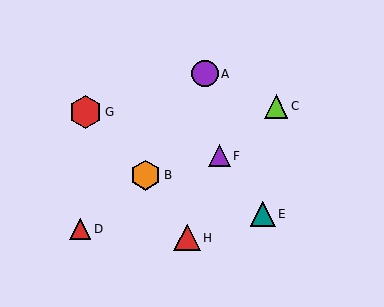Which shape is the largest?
The red hexagon (labeled G) is the largest.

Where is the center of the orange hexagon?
The center of the orange hexagon is at (146, 175).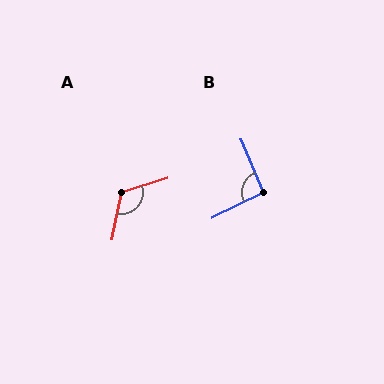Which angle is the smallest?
B, at approximately 94 degrees.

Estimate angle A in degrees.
Approximately 119 degrees.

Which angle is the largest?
A, at approximately 119 degrees.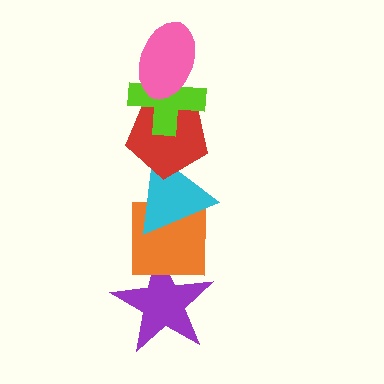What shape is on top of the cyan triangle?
The red pentagon is on top of the cyan triangle.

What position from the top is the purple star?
The purple star is 6th from the top.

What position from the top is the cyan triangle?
The cyan triangle is 4th from the top.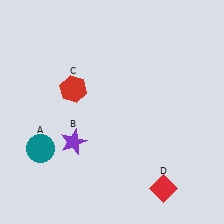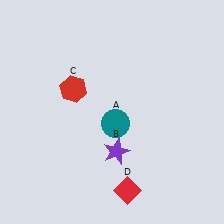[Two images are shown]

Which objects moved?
The objects that moved are: the teal circle (A), the purple star (B), the red diamond (D).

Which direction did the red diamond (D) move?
The red diamond (D) moved left.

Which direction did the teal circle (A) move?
The teal circle (A) moved right.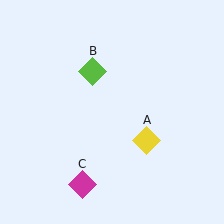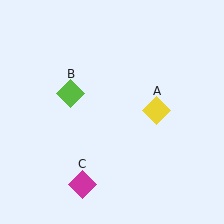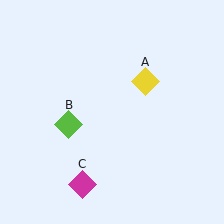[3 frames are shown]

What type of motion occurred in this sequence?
The yellow diamond (object A), lime diamond (object B) rotated counterclockwise around the center of the scene.